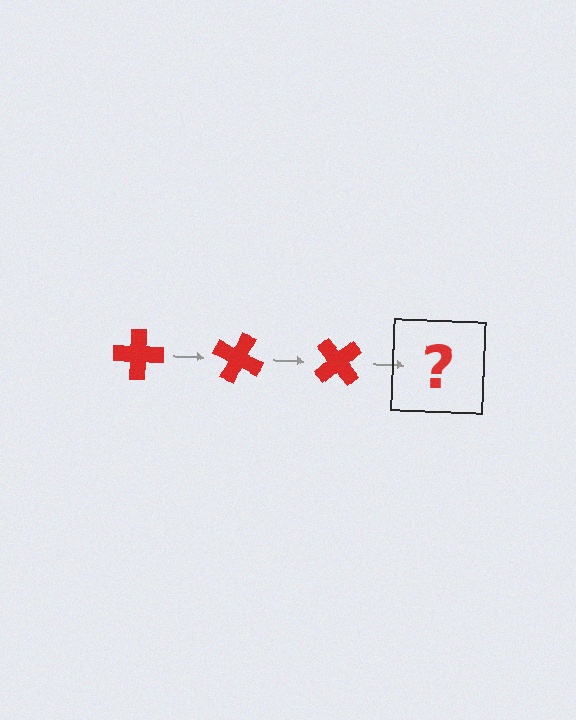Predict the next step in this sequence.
The next step is a red cross rotated 75 degrees.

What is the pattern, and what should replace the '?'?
The pattern is that the cross rotates 25 degrees each step. The '?' should be a red cross rotated 75 degrees.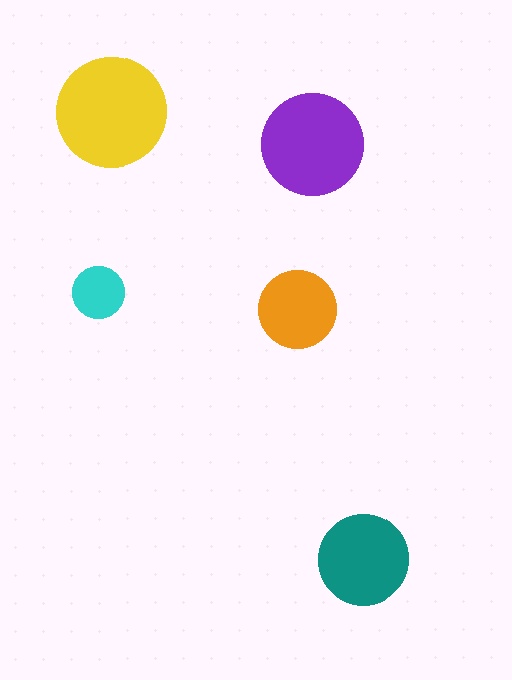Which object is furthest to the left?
The cyan circle is leftmost.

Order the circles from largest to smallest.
the yellow one, the purple one, the teal one, the orange one, the cyan one.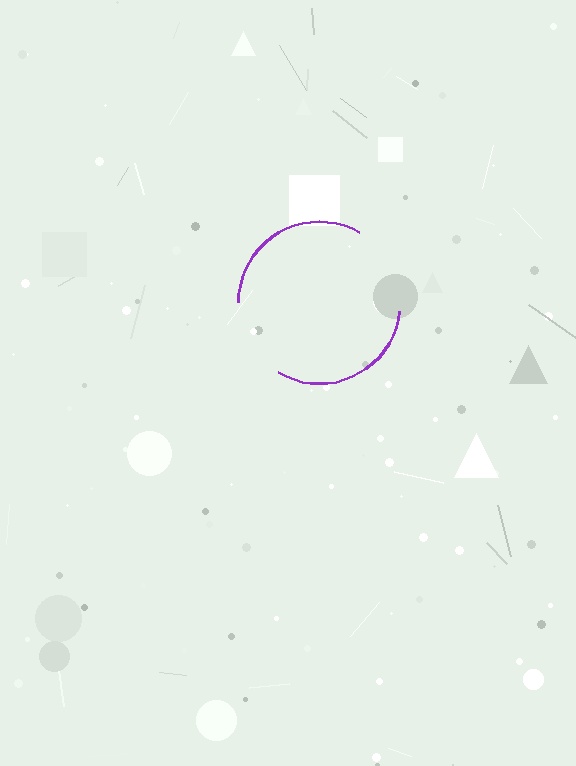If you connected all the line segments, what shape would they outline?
They would outline a circle.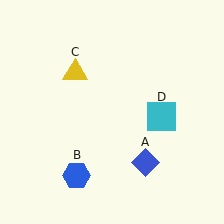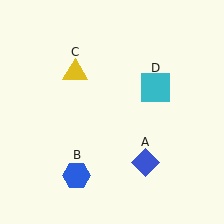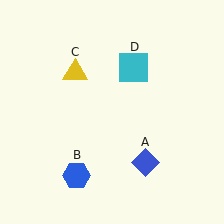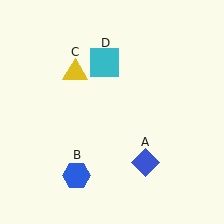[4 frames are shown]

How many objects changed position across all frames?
1 object changed position: cyan square (object D).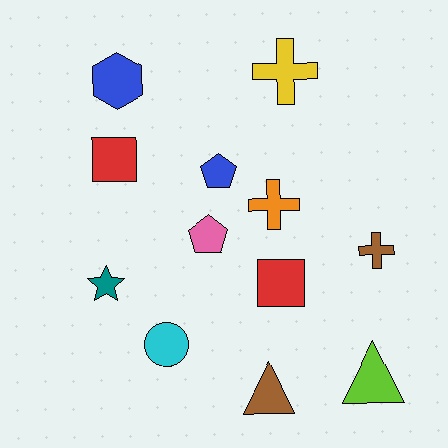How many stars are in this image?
There is 1 star.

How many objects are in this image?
There are 12 objects.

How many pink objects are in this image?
There is 1 pink object.